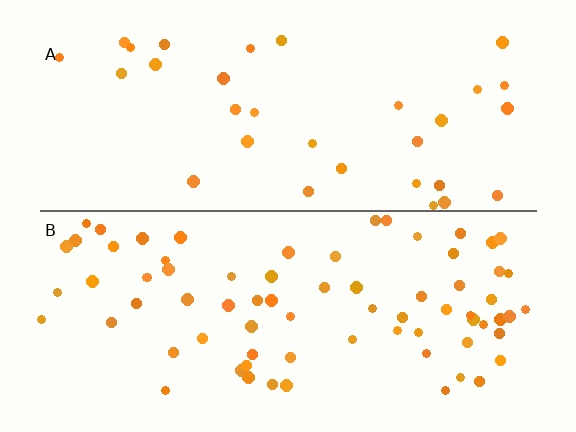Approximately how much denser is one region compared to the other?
Approximately 2.3× — region B over region A.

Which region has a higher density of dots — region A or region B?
B (the bottom).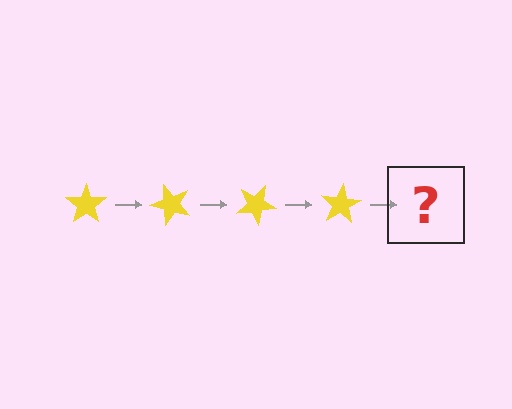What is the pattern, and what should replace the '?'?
The pattern is that the star rotates 50 degrees each step. The '?' should be a yellow star rotated 200 degrees.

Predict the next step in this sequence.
The next step is a yellow star rotated 200 degrees.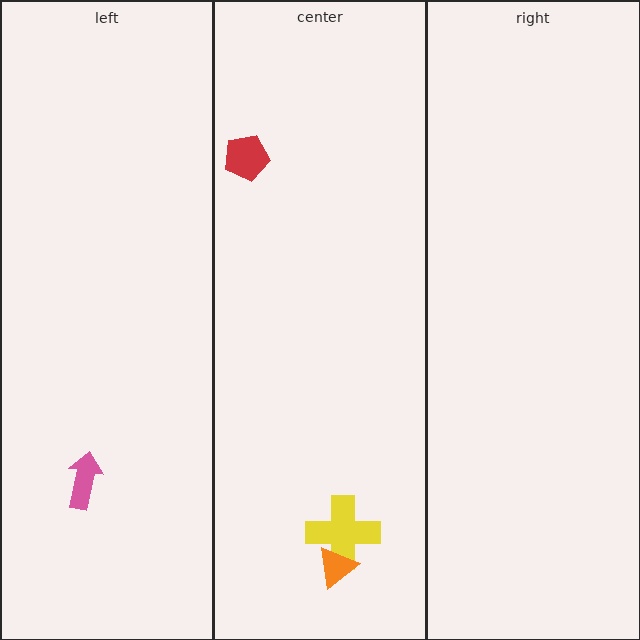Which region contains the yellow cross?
The center region.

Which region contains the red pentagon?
The center region.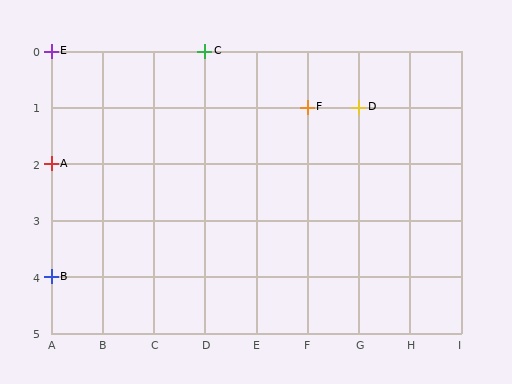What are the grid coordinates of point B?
Point B is at grid coordinates (A, 4).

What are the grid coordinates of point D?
Point D is at grid coordinates (G, 1).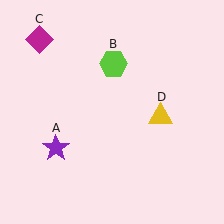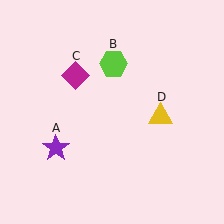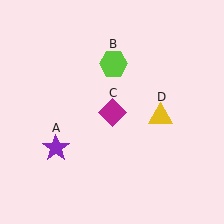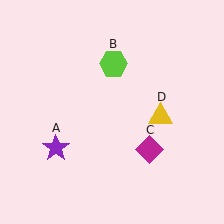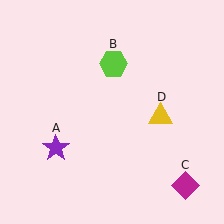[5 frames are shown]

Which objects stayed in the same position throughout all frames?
Purple star (object A) and lime hexagon (object B) and yellow triangle (object D) remained stationary.